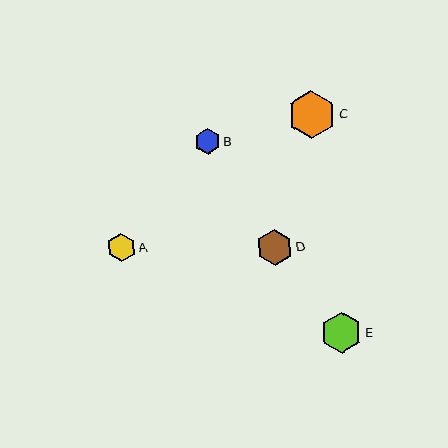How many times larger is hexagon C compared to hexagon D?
Hexagon C is approximately 1.3 times the size of hexagon D.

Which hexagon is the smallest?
Hexagon B is the smallest with a size of approximately 26 pixels.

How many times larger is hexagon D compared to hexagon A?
Hexagon D is approximately 1.2 times the size of hexagon A.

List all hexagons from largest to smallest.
From largest to smallest: C, E, D, A, B.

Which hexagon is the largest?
Hexagon C is the largest with a size of approximately 48 pixels.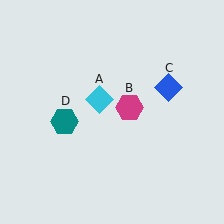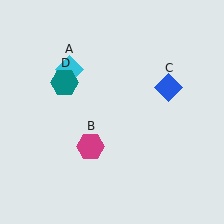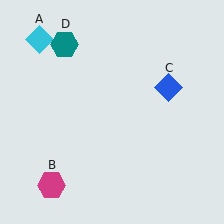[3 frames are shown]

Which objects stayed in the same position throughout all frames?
Blue diamond (object C) remained stationary.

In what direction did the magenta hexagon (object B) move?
The magenta hexagon (object B) moved down and to the left.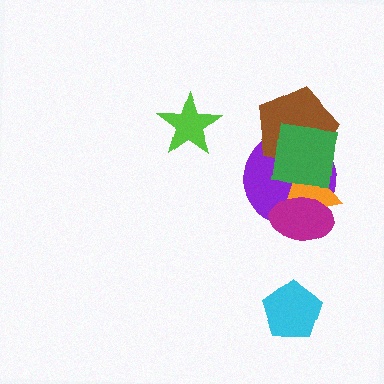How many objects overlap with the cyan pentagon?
0 objects overlap with the cyan pentagon.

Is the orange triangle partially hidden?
Yes, it is partially covered by another shape.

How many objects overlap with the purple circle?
4 objects overlap with the purple circle.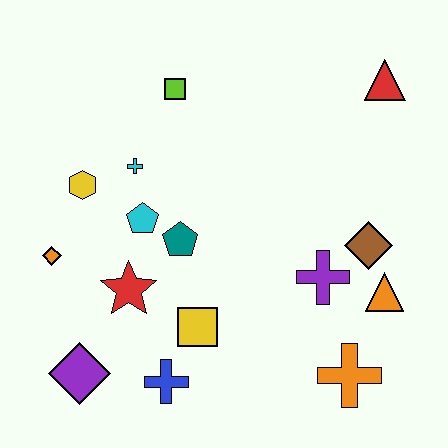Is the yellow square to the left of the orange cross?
Yes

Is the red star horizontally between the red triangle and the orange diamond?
Yes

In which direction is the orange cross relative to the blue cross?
The orange cross is to the right of the blue cross.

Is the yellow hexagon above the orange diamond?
Yes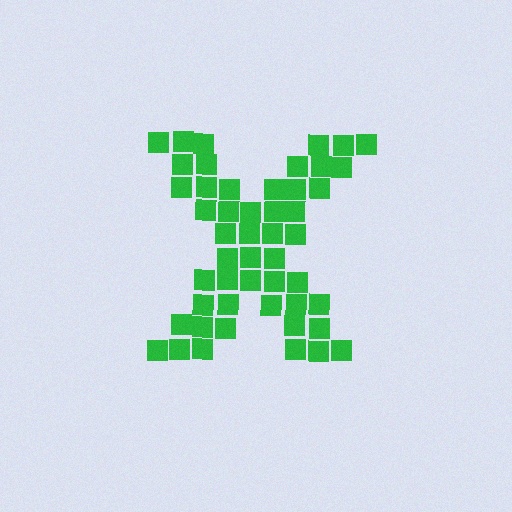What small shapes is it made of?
It is made of small squares.